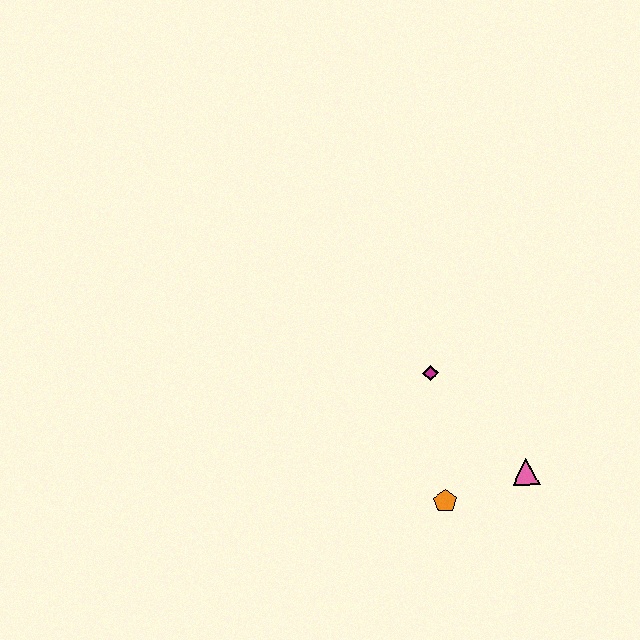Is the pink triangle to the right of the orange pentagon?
Yes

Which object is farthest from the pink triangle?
The magenta diamond is farthest from the pink triangle.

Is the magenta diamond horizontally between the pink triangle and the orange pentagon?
No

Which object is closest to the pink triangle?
The orange pentagon is closest to the pink triangle.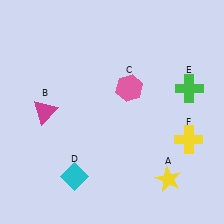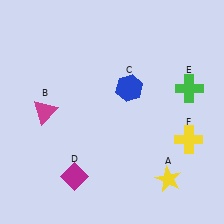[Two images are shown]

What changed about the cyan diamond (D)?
In Image 1, D is cyan. In Image 2, it changed to magenta.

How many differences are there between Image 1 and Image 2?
There are 2 differences between the two images.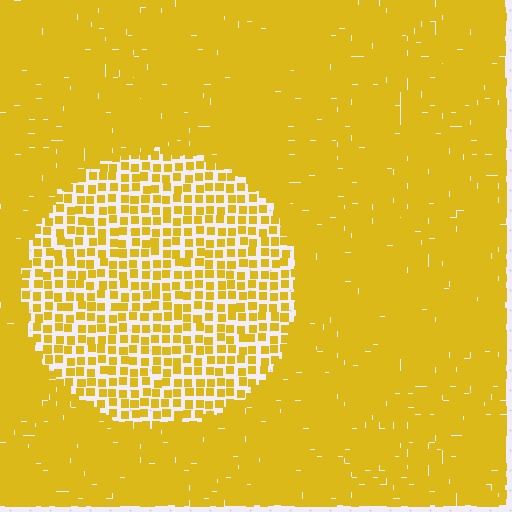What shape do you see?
I see a circle.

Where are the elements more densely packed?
The elements are more densely packed outside the circle boundary.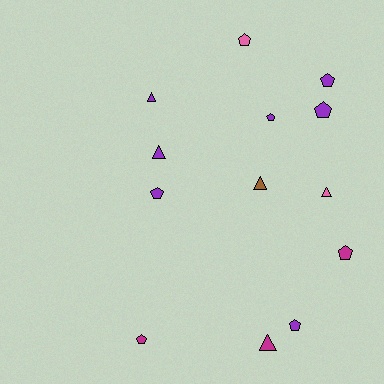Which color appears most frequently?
Purple, with 7 objects.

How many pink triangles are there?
There is 1 pink triangle.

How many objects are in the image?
There are 13 objects.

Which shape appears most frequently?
Pentagon, with 8 objects.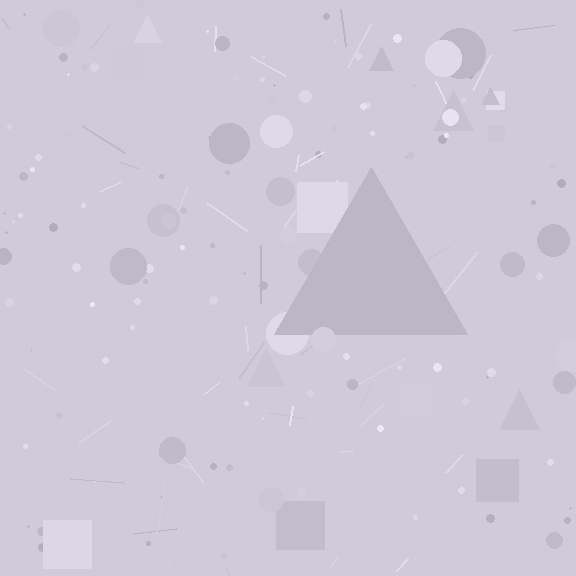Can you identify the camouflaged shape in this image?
The camouflaged shape is a triangle.